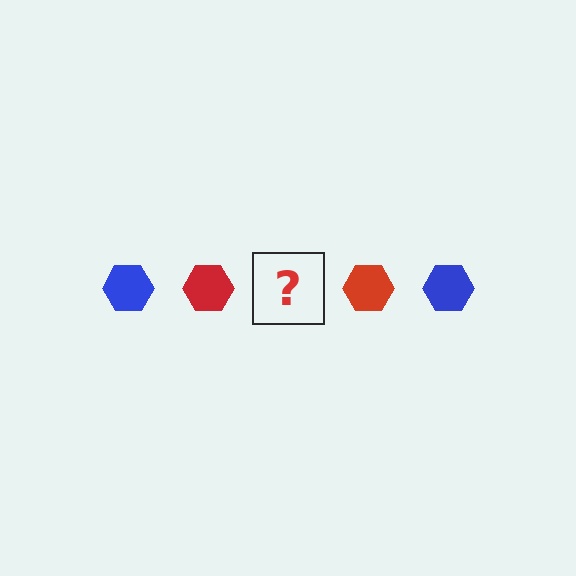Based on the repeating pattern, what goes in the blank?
The blank should be a blue hexagon.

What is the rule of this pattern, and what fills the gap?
The rule is that the pattern cycles through blue, red hexagons. The gap should be filled with a blue hexagon.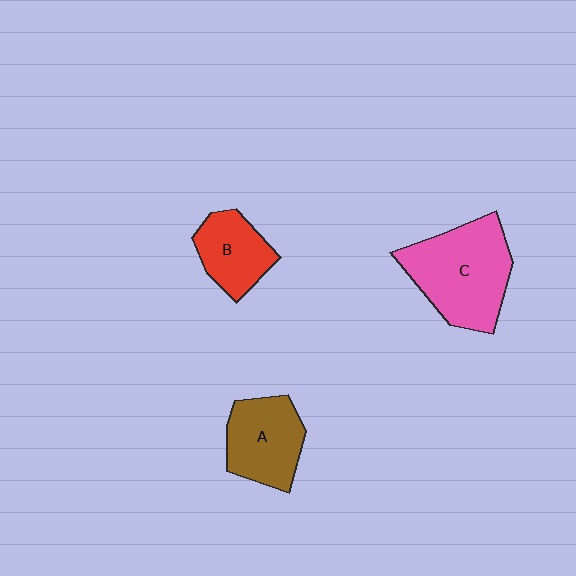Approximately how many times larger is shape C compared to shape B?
Approximately 1.8 times.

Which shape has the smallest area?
Shape B (red).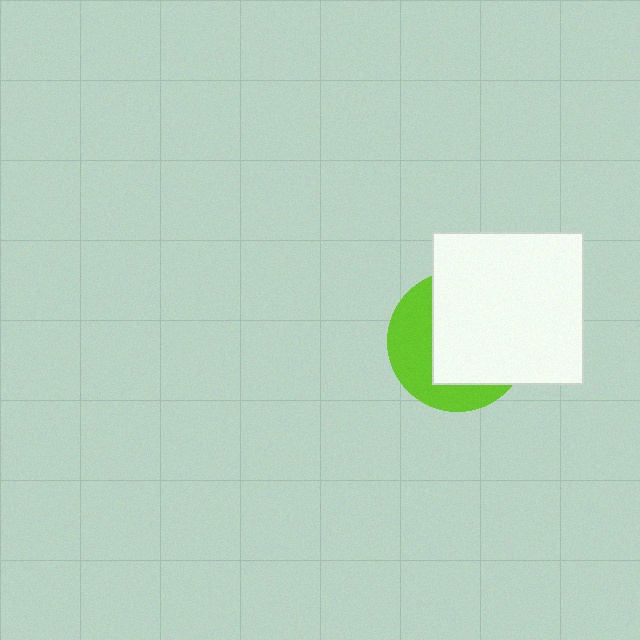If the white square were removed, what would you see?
You would see the complete lime circle.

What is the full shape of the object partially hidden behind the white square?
The partially hidden object is a lime circle.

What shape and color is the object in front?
The object in front is a white square.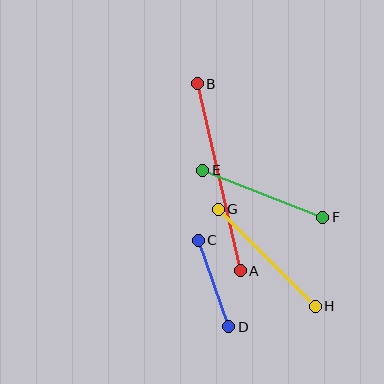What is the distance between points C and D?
The distance is approximately 91 pixels.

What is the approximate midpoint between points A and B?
The midpoint is at approximately (219, 177) pixels.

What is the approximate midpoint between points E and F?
The midpoint is at approximately (263, 194) pixels.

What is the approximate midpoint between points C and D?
The midpoint is at approximately (213, 284) pixels.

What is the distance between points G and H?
The distance is approximately 137 pixels.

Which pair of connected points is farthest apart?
Points A and B are farthest apart.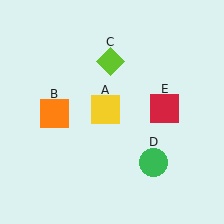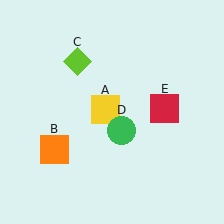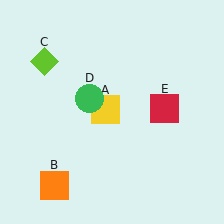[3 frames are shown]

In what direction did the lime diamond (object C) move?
The lime diamond (object C) moved left.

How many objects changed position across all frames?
3 objects changed position: orange square (object B), lime diamond (object C), green circle (object D).